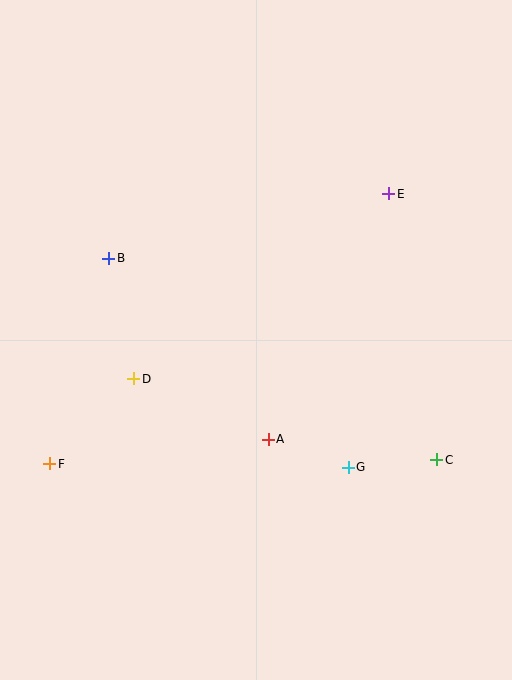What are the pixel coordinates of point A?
Point A is at (268, 439).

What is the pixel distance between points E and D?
The distance between E and D is 315 pixels.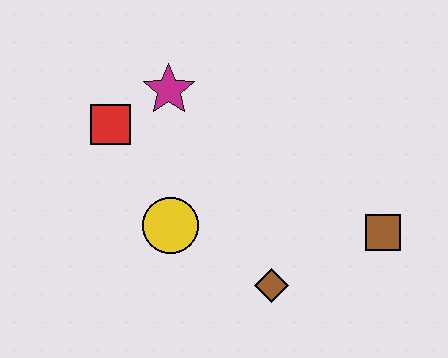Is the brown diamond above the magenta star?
No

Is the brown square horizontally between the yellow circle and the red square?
No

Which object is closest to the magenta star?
The red square is closest to the magenta star.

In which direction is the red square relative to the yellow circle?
The red square is above the yellow circle.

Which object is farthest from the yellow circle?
The brown square is farthest from the yellow circle.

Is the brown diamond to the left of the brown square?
Yes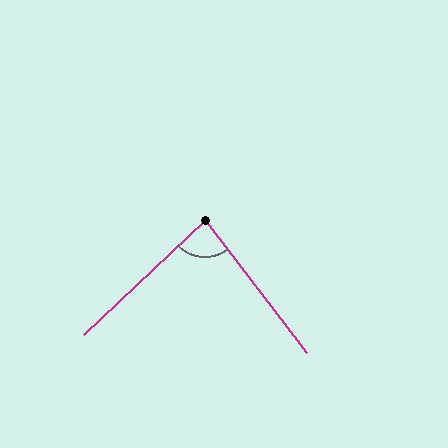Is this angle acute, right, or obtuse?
It is acute.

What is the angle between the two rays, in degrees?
Approximately 84 degrees.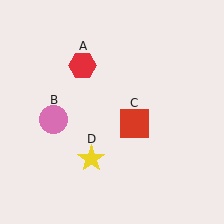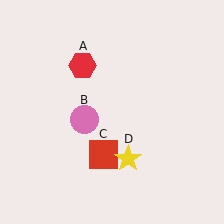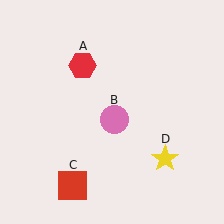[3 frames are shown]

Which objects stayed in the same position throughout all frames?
Red hexagon (object A) remained stationary.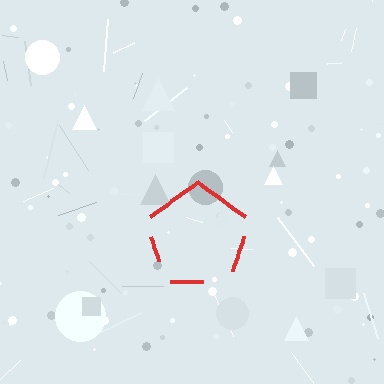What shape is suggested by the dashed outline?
The dashed outline suggests a pentagon.